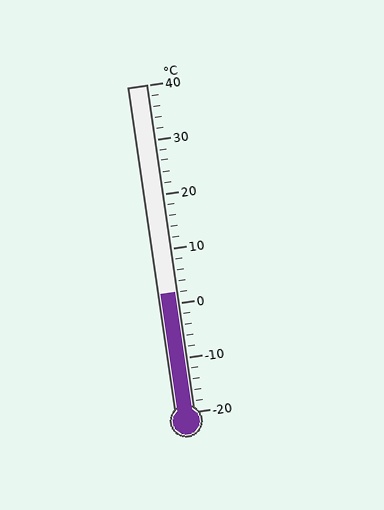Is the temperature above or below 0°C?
The temperature is above 0°C.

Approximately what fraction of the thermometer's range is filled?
The thermometer is filled to approximately 35% of its range.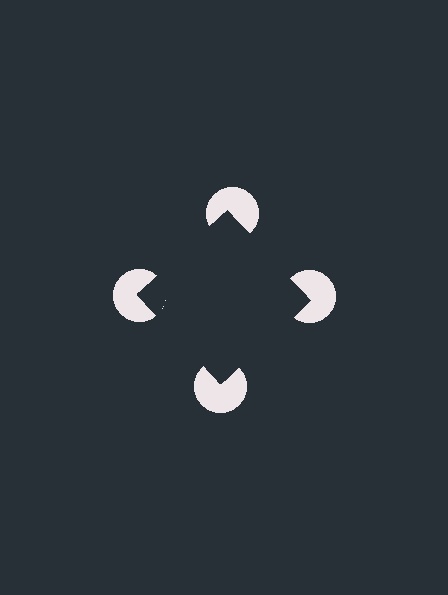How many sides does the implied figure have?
4 sides.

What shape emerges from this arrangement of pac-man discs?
An illusory square — its edges are inferred from the aligned wedge cuts in the pac-man discs, not physically drawn.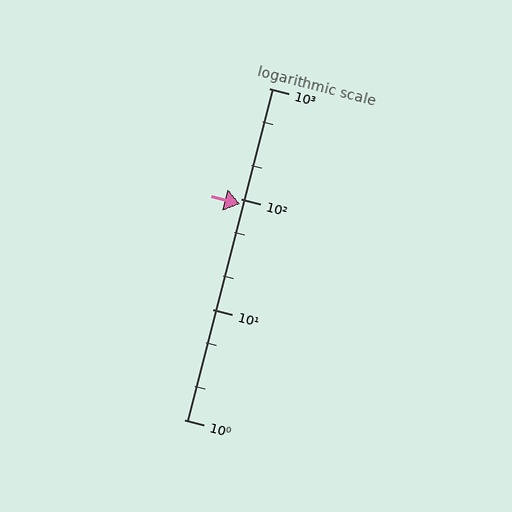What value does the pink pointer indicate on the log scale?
The pointer indicates approximately 89.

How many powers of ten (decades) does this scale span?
The scale spans 3 decades, from 1 to 1000.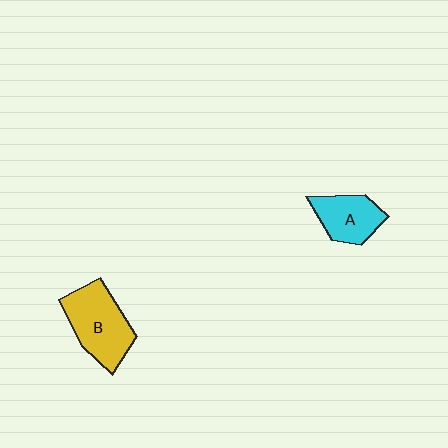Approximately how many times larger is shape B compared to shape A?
Approximately 1.5 times.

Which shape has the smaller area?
Shape A (cyan).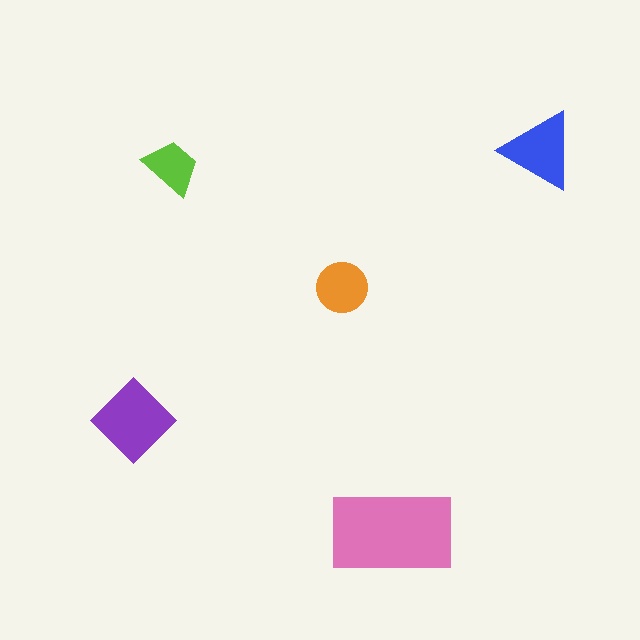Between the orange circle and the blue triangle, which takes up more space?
The blue triangle.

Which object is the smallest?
The lime trapezoid.